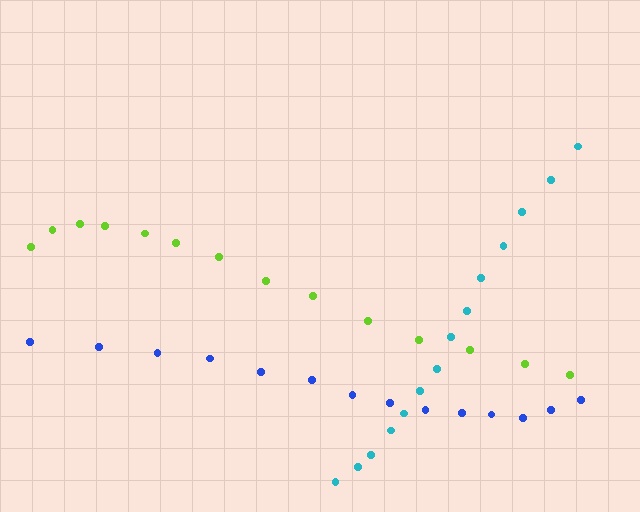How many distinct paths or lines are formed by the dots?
There are 3 distinct paths.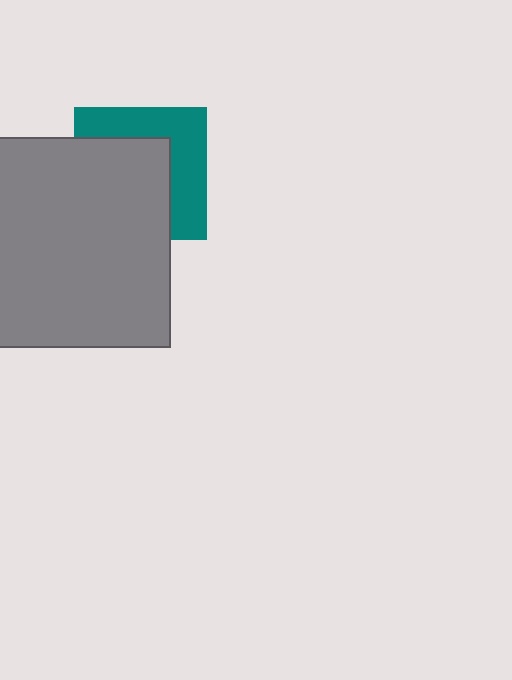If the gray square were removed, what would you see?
You would see the complete teal square.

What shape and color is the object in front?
The object in front is a gray square.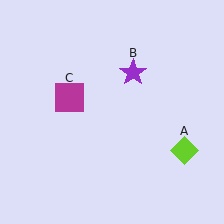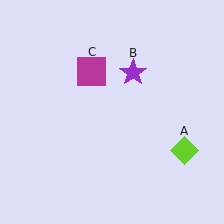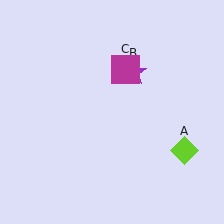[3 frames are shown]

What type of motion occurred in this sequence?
The magenta square (object C) rotated clockwise around the center of the scene.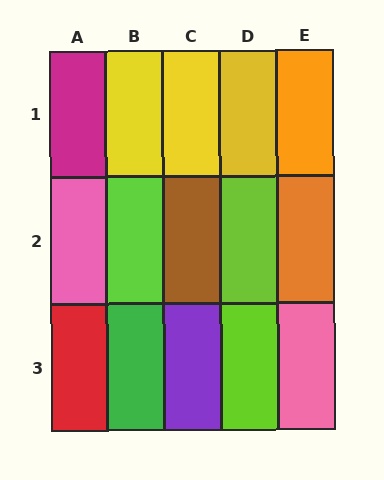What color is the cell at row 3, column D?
Lime.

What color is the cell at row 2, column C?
Brown.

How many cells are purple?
1 cell is purple.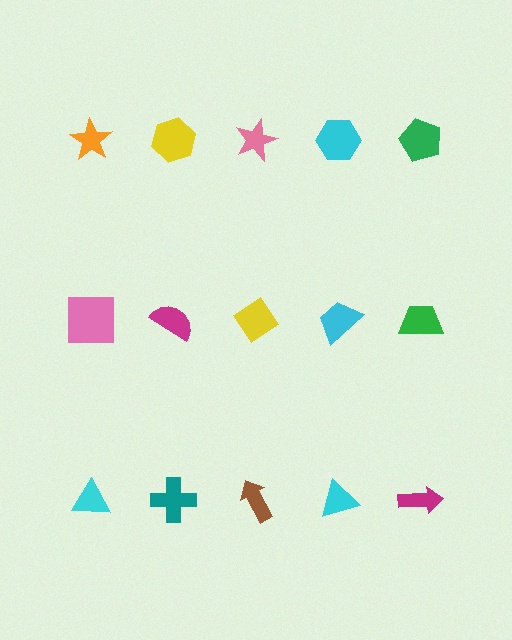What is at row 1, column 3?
A pink star.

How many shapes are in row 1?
5 shapes.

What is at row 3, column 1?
A cyan triangle.